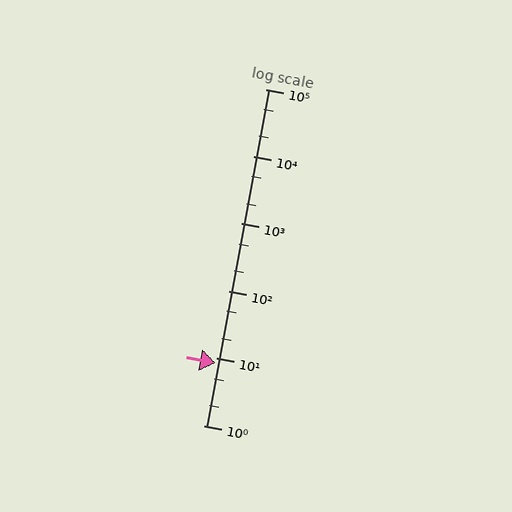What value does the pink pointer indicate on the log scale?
The pointer indicates approximately 8.4.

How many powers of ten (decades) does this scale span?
The scale spans 5 decades, from 1 to 100000.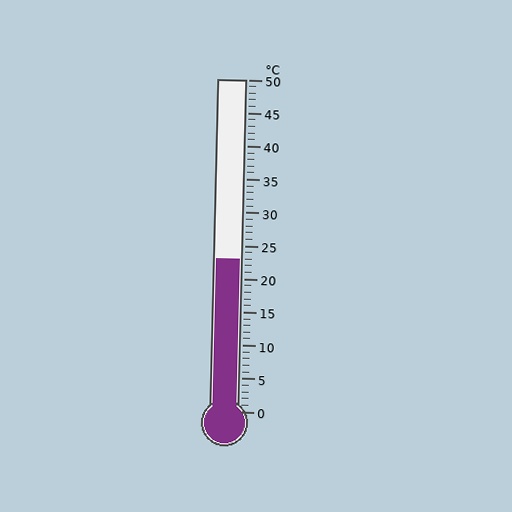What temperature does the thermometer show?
The thermometer shows approximately 23°C.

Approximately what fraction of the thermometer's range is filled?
The thermometer is filled to approximately 45% of its range.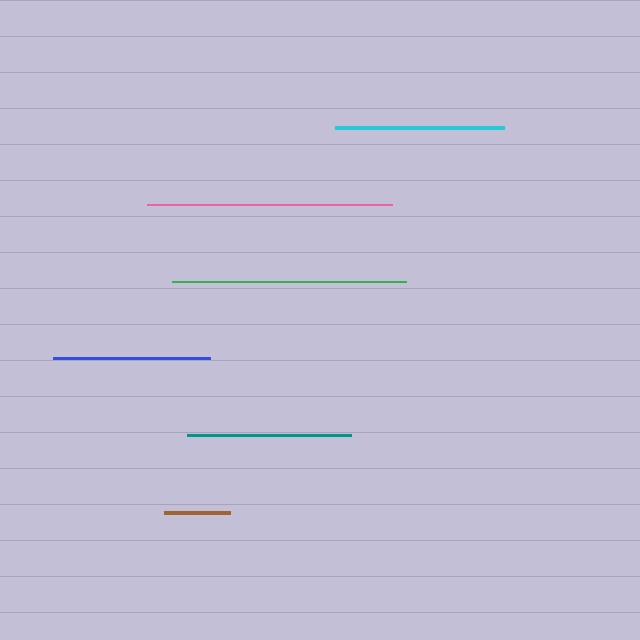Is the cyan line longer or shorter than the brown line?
The cyan line is longer than the brown line.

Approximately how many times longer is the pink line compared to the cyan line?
The pink line is approximately 1.5 times the length of the cyan line.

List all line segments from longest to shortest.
From longest to shortest: pink, green, cyan, teal, blue, brown.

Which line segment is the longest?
The pink line is the longest at approximately 245 pixels.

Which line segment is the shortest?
The brown line is the shortest at approximately 67 pixels.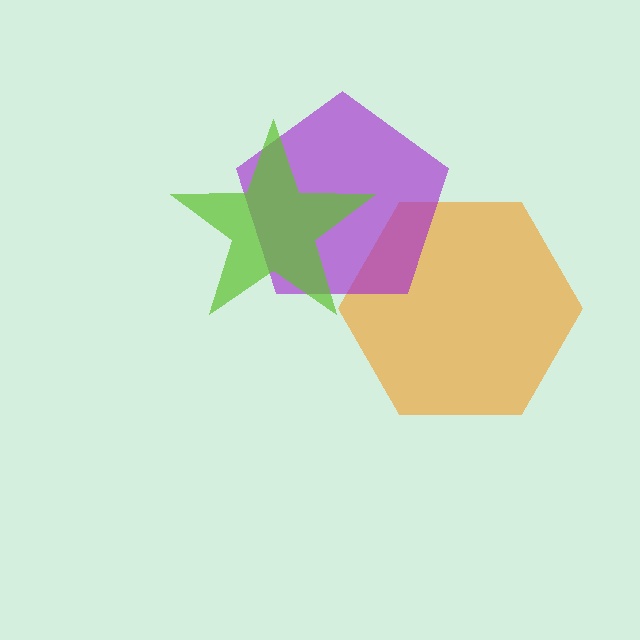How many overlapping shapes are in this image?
There are 3 overlapping shapes in the image.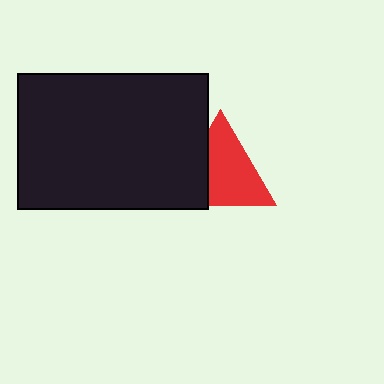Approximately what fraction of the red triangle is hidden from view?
Roughly 32% of the red triangle is hidden behind the black rectangle.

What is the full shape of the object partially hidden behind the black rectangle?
The partially hidden object is a red triangle.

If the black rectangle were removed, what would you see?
You would see the complete red triangle.